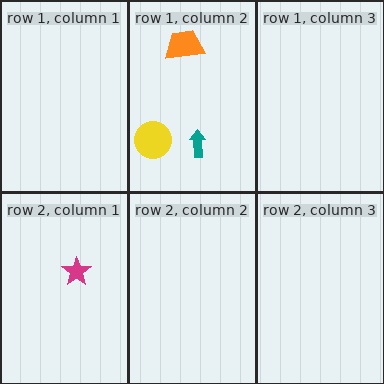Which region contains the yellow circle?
The row 1, column 2 region.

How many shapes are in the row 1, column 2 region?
3.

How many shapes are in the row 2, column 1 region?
1.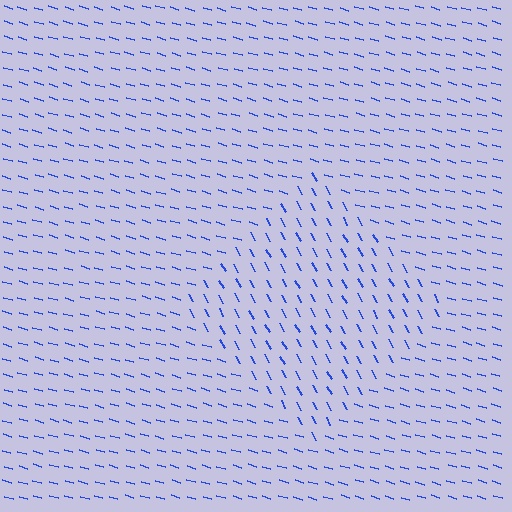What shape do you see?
I see a diamond.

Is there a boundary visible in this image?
Yes, there is a texture boundary formed by a change in line orientation.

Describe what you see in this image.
The image is filled with small blue line segments. A diamond region in the image has lines oriented differently from the surrounding lines, creating a visible texture boundary.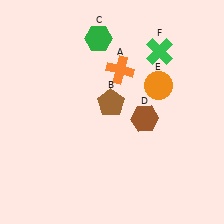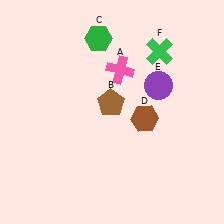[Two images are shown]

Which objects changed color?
A changed from orange to pink. E changed from orange to purple.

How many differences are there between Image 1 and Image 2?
There are 2 differences between the two images.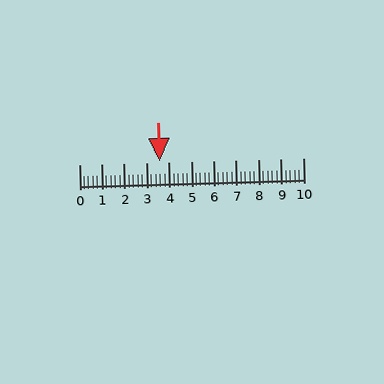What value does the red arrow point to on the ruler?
The red arrow points to approximately 3.6.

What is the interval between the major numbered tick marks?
The major tick marks are spaced 1 units apart.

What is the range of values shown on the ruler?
The ruler shows values from 0 to 10.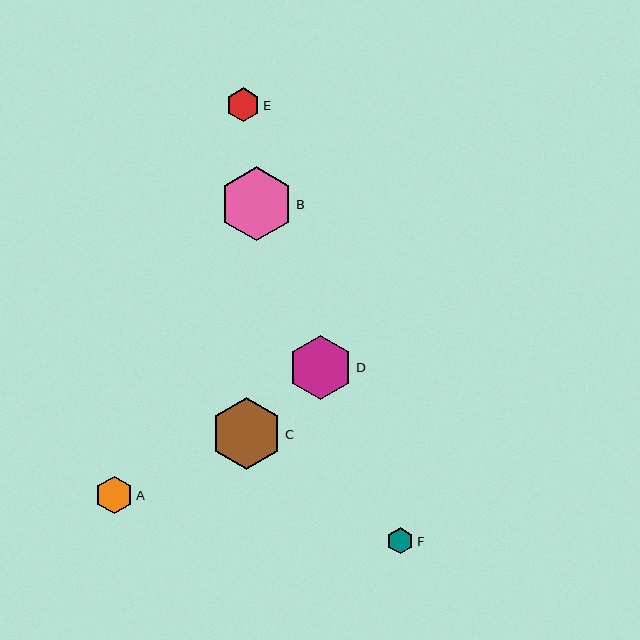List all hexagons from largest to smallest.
From largest to smallest: B, C, D, A, E, F.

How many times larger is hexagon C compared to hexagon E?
Hexagon C is approximately 2.1 times the size of hexagon E.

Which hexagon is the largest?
Hexagon B is the largest with a size of approximately 73 pixels.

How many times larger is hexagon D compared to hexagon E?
Hexagon D is approximately 1.9 times the size of hexagon E.